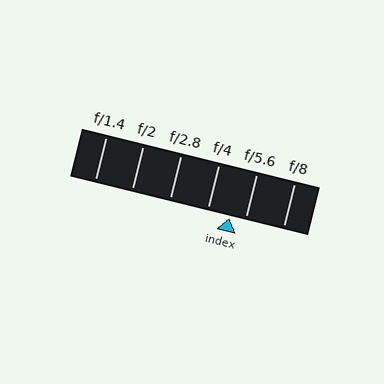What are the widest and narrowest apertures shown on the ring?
The widest aperture shown is f/1.4 and the narrowest is f/8.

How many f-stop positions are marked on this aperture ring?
There are 6 f-stop positions marked.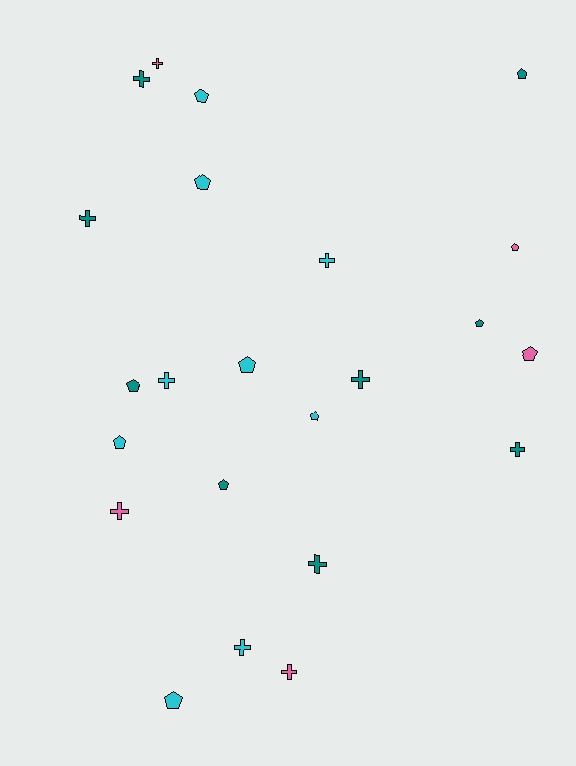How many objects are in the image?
There are 23 objects.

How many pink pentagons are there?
There are 2 pink pentagons.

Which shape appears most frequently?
Pentagon, with 12 objects.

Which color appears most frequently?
Teal, with 9 objects.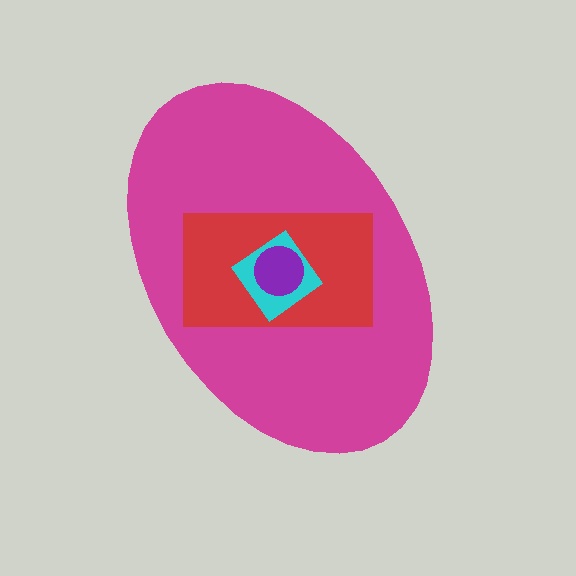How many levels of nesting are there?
4.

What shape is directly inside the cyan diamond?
The purple circle.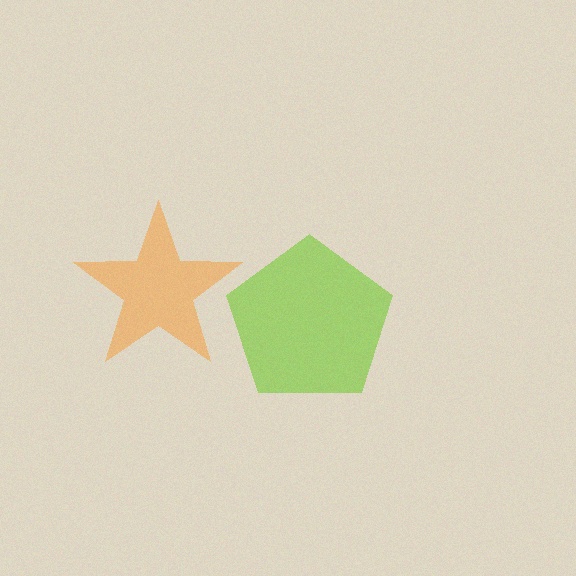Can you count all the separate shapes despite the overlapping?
Yes, there are 2 separate shapes.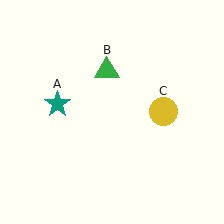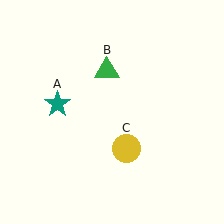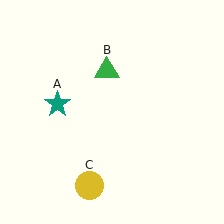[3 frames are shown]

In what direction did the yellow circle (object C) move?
The yellow circle (object C) moved down and to the left.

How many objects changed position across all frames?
1 object changed position: yellow circle (object C).